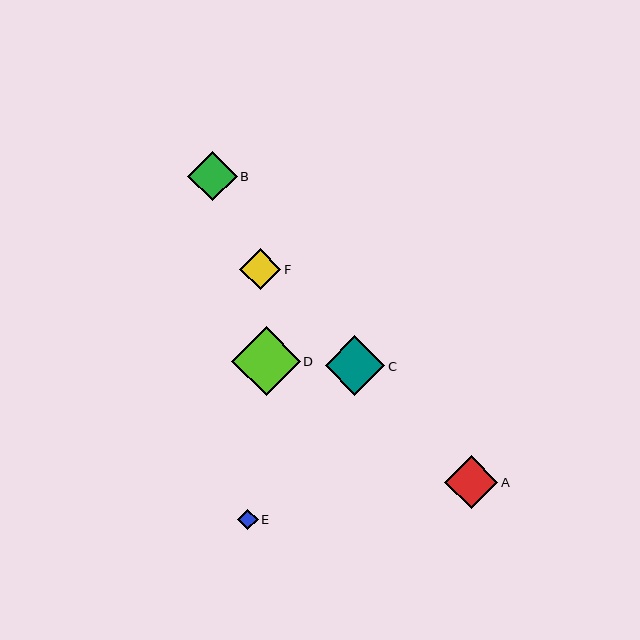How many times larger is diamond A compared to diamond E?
Diamond A is approximately 2.6 times the size of diamond E.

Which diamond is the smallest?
Diamond E is the smallest with a size of approximately 21 pixels.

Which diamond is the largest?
Diamond D is the largest with a size of approximately 69 pixels.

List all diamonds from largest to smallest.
From largest to smallest: D, C, A, B, F, E.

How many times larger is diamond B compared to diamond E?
Diamond B is approximately 2.4 times the size of diamond E.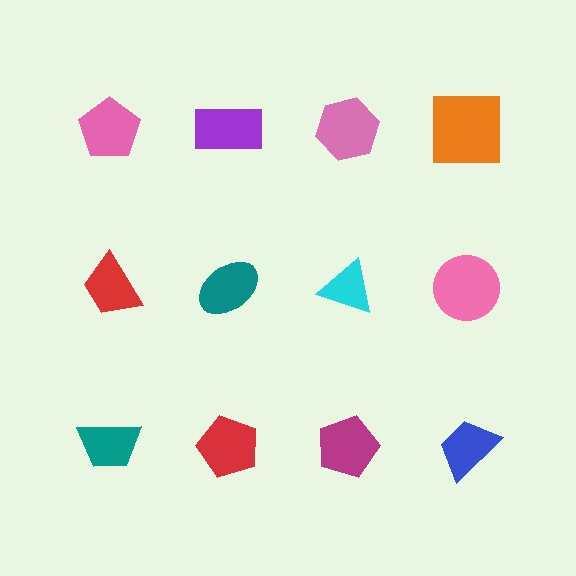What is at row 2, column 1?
A red trapezoid.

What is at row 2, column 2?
A teal ellipse.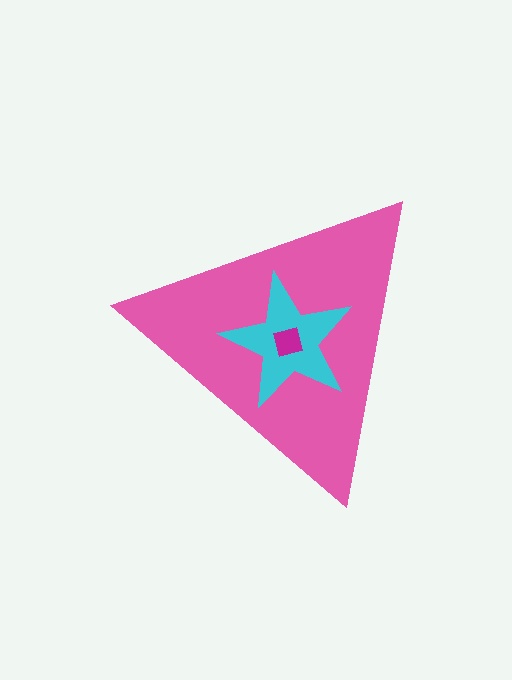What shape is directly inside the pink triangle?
The cyan star.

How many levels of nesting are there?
3.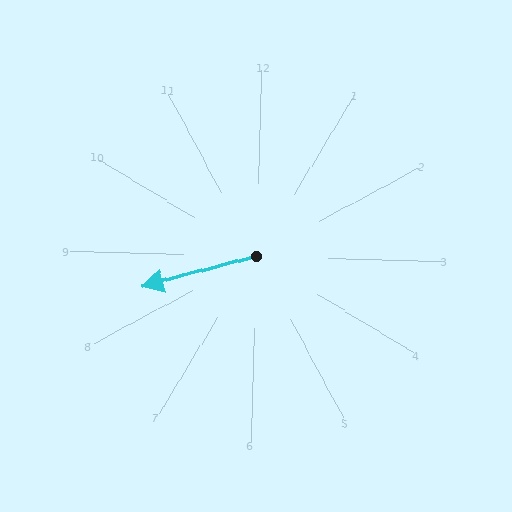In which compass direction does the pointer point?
West.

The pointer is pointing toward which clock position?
Roughly 8 o'clock.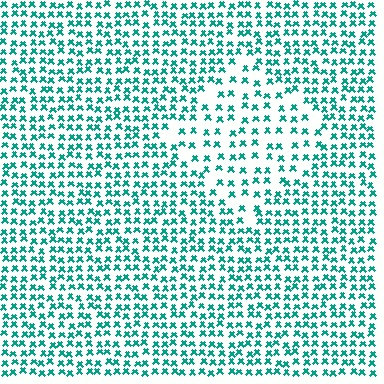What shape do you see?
I see a diamond.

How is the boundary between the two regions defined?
The boundary is defined by a change in element density (approximately 1.8x ratio). All elements are the same color, size, and shape.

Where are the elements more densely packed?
The elements are more densely packed outside the diamond boundary.